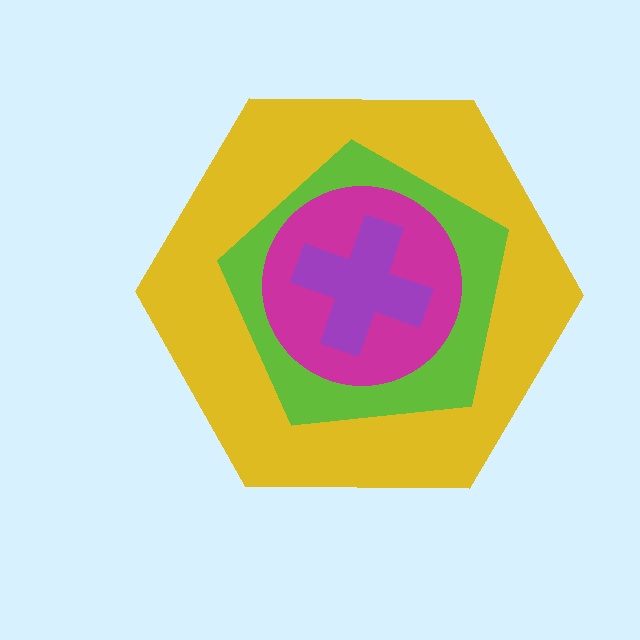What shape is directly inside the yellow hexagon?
The lime pentagon.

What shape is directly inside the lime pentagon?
The magenta circle.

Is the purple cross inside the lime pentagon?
Yes.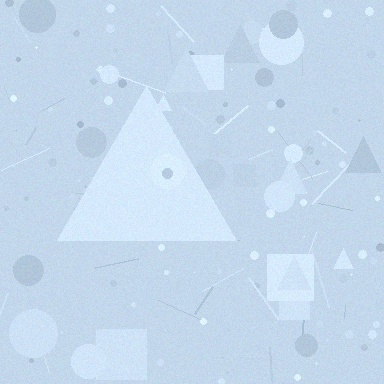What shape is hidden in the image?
A triangle is hidden in the image.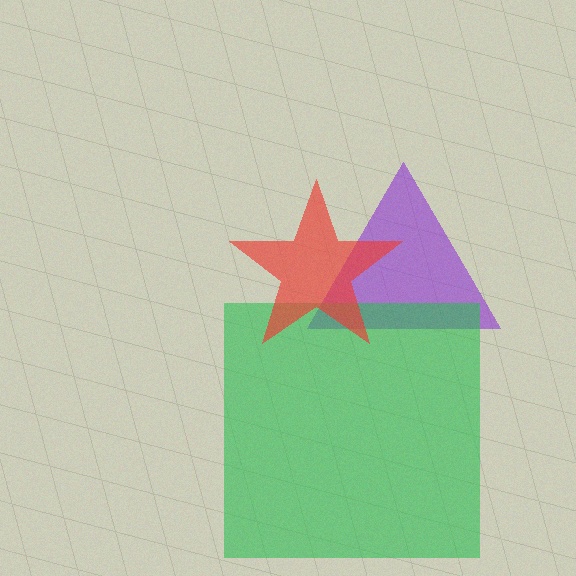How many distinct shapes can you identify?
There are 3 distinct shapes: a purple triangle, a green square, a red star.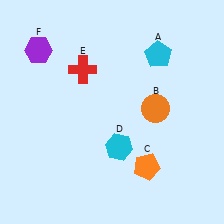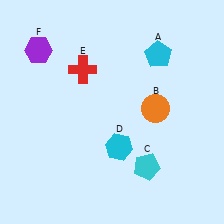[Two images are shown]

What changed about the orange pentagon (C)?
In Image 1, C is orange. In Image 2, it changed to cyan.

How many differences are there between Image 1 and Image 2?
There is 1 difference between the two images.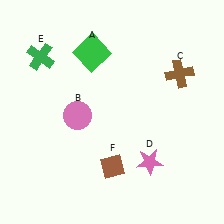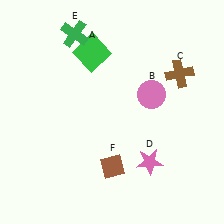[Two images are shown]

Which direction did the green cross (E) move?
The green cross (E) moved right.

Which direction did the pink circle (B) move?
The pink circle (B) moved right.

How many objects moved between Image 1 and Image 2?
2 objects moved between the two images.